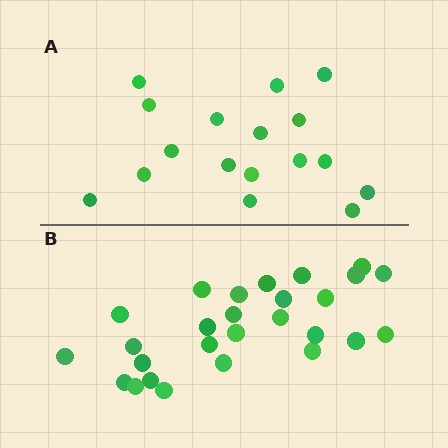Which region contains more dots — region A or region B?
Region B (the bottom region) has more dots.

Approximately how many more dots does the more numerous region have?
Region B has roughly 10 or so more dots than region A.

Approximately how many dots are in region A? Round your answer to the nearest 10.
About 20 dots. (The exact count is 17, which rounds to 20.)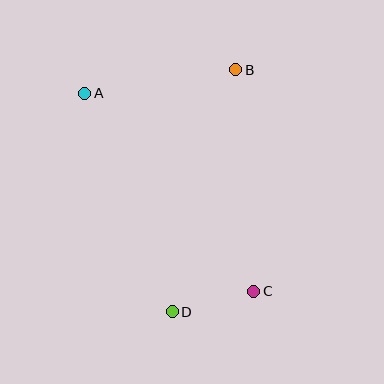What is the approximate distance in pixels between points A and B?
The distance between A and B is approximately 153 pixels.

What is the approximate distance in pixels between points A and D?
The distance between A and D is approximately 235 pixels.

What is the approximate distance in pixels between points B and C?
The distance between B and C is approximately 222 pixels.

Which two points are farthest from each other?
Points A and C are farthest from each other.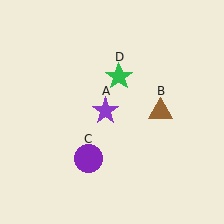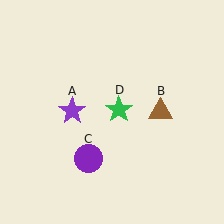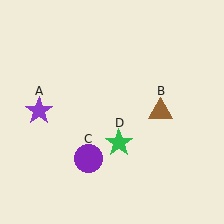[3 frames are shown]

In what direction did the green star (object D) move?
The green star (object D) moved down.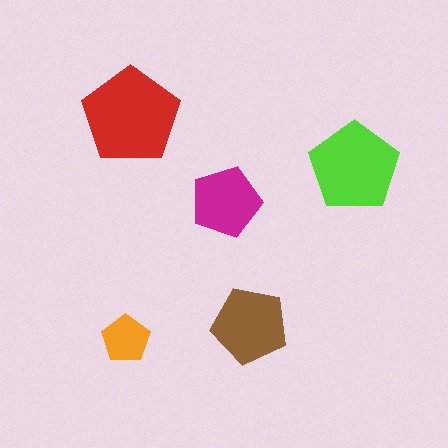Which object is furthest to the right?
The lime pentagon is rightmost.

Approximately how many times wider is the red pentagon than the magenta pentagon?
About 1.5 times wider.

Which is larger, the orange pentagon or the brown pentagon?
The brown one.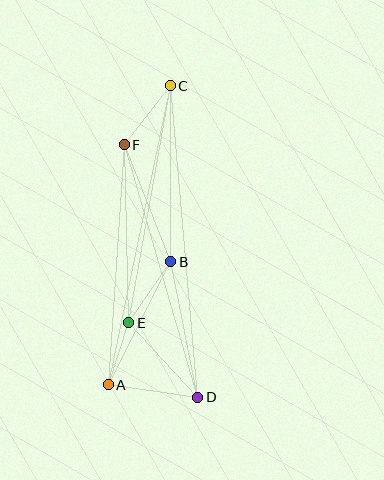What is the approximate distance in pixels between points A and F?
The distance between A and F is approximately 240 pixels.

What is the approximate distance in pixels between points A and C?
The distance between A and C is approximately 305 pixels.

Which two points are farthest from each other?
Points C and D are farthest from each other.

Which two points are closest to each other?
Points A and E are closest to each other.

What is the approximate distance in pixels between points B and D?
The distance between B and D is approximately 138 pixels.